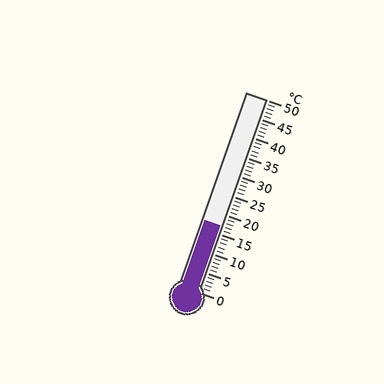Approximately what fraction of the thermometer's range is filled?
The thermometer is filled to approximately 35% of its range.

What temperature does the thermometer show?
The thermometer shows approximately 17°C.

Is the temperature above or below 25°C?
The temperature is below 25°C.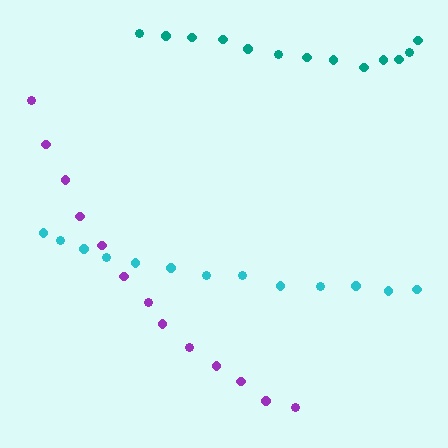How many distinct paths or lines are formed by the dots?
There are 3 distinct paths.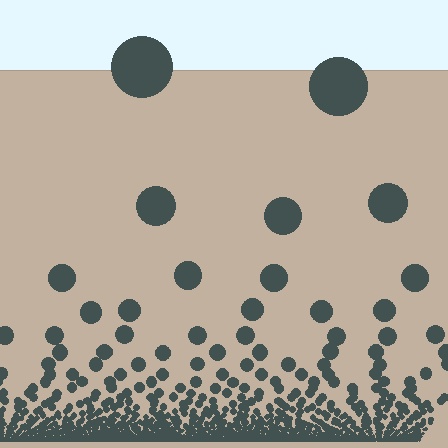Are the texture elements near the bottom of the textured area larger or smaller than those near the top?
Smaller. The gradient is inverted — elements near the bottom are smaller and denser.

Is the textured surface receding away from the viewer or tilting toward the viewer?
The surface appears to tilt toward the viewer. Texture elements get larger and sparser toward the top.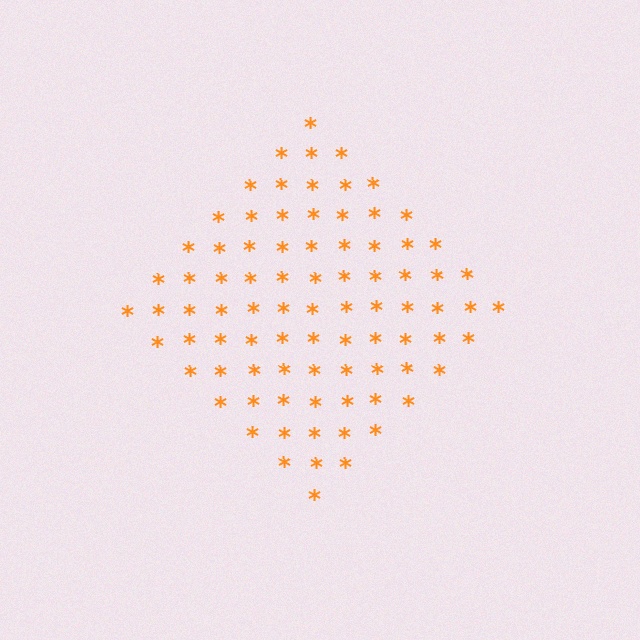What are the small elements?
The small elements are asterisks.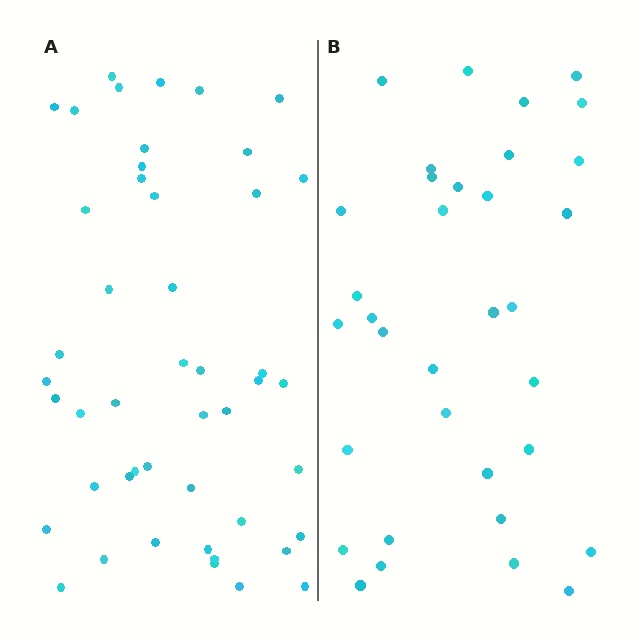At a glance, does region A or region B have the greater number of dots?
Region A (the left region) has more dots.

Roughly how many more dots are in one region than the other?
Region A has approximately 15 more dots than region B.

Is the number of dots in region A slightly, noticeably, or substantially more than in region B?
Region A has noticeably more, but not dramatically so. The ratio is roughly 1.4 to 1.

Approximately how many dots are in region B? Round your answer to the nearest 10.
About 30 dots. (The exact count is 34, which rounds to 30.)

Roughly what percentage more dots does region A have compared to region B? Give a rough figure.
About 40% more.